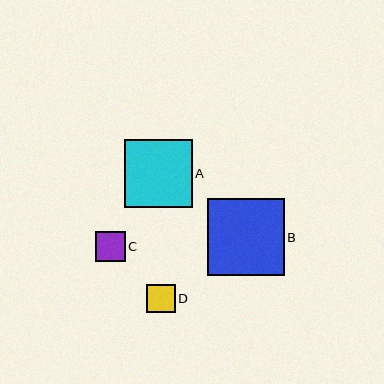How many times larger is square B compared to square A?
Square B is approximately 1.1 times the size of square A.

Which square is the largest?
Square B is the largest with a size of approximately 77 pixels.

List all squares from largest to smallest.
From largest to smallest: B, A, C, D.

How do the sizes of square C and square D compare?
Square C and square D are approximately the same size.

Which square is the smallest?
Square D is the smallest with a size of approximately 29 pixels.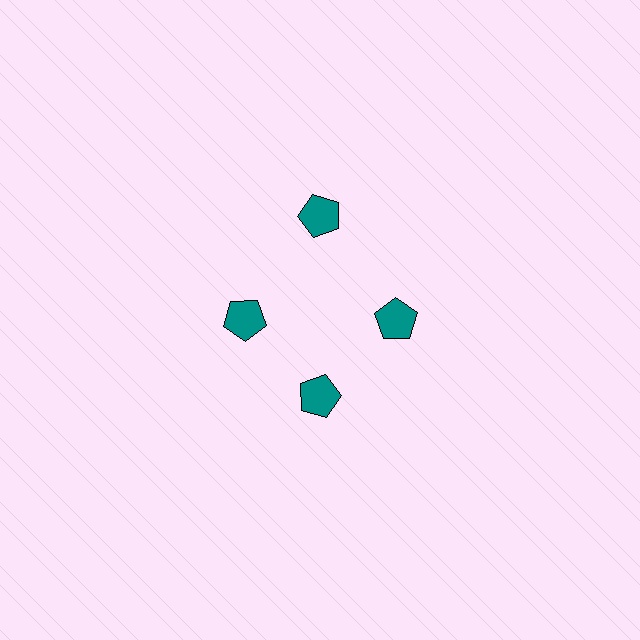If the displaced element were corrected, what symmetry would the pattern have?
It would have 4-fold rotational symmetry — the pattern would map onto itself every 90 degrees.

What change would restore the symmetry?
The symmetry would be restored by moving it inward, back onto the ring so that all 4 pentagons sit at equal angles and equal distance from the center.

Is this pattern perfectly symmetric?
No. The 4 teal pentagons are arranged in a ring, but one element near the 12 o'clock position is pushed outward from the center, breaking the 4-fold rotational symmetry.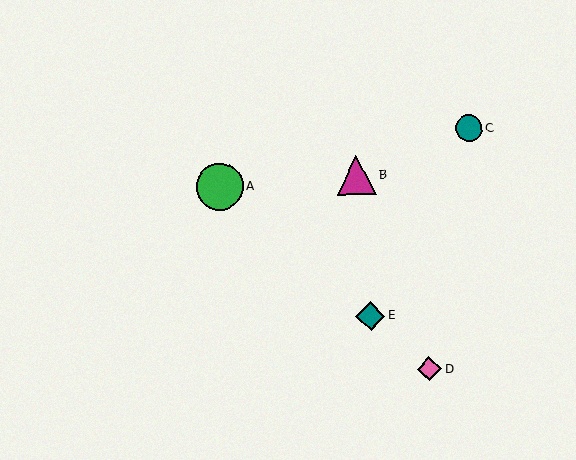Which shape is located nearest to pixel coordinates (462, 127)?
The teal circle (labeled C) at (469, 128) is nearest to that location.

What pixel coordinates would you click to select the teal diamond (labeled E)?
Click at (370, 316) to select the teal diamond E.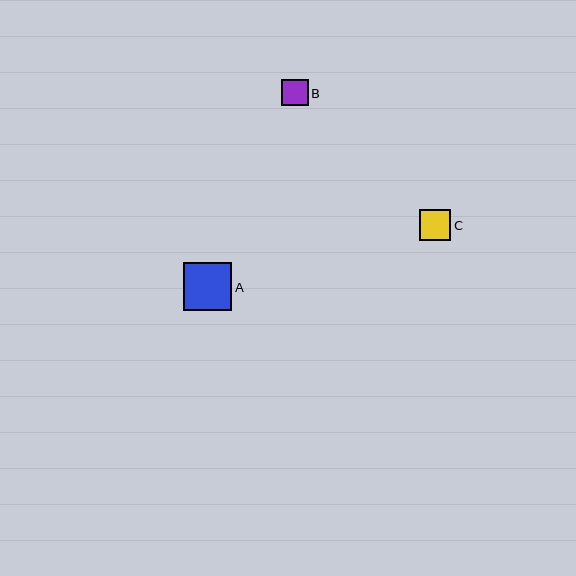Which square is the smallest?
Square B is the smallest with a size of approximately 26 pixels.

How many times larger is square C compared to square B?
Square C is approximately 1.2 times the size of square B.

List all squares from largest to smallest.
From largest to smallest: A, C, B.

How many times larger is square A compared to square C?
Square A is approximately 1.6 times the size of square C.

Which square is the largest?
Square A is the largest with a size of approximately 48 pixels.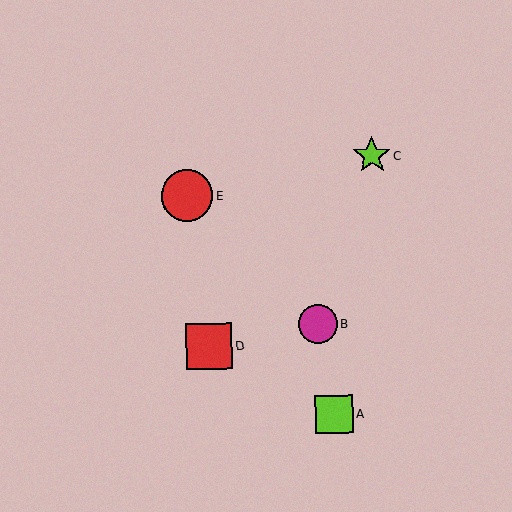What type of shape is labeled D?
Shape D is a red square.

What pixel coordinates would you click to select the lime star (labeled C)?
Click at (372, 156) to select the lime star C.